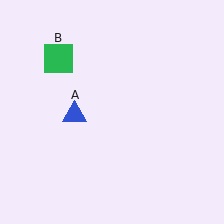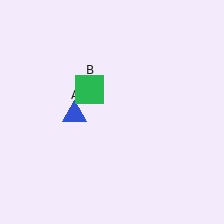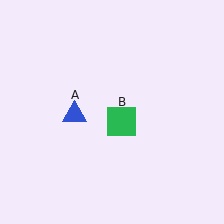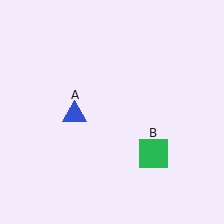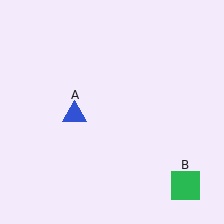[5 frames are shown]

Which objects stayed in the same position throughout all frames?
Blue triangle (object A) remained stationary.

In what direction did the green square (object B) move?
The green square (object B) moved down and to the right.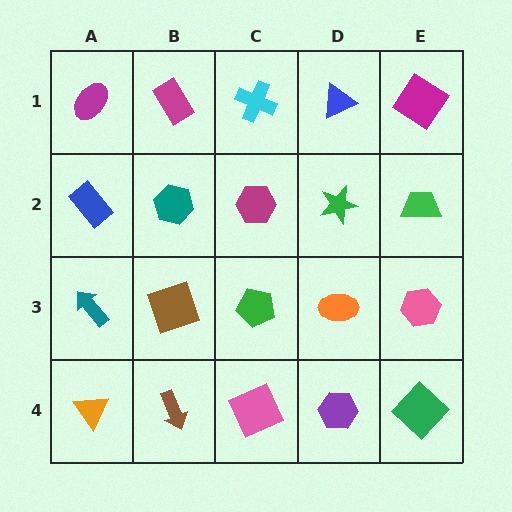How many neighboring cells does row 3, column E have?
3.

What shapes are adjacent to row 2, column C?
A cyan cross (row 1, column C), a green pentagon (row 3, column C), a teal hexagon (row 2, column B), a green star (row 2, column D).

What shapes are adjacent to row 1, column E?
A green trapezoid (row 2, column E), a blue triangle (row 1, column D).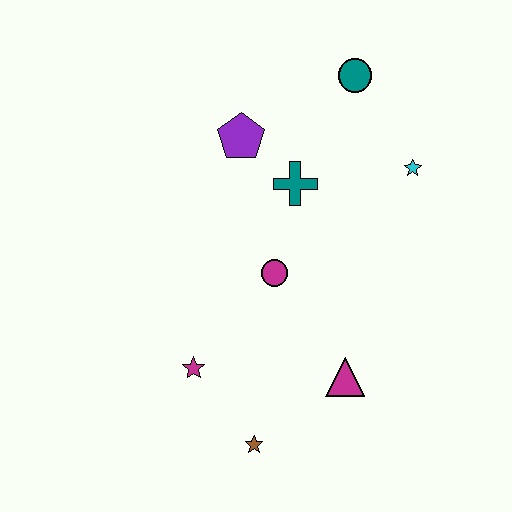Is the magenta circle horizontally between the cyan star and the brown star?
Yes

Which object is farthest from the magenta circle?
The teal circle is farthest from the magenta circle.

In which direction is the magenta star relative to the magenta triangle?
The magenta star is to the left of the magenta triangle.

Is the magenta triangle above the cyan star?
No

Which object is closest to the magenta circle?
The teal cross is closest to the magenta circle.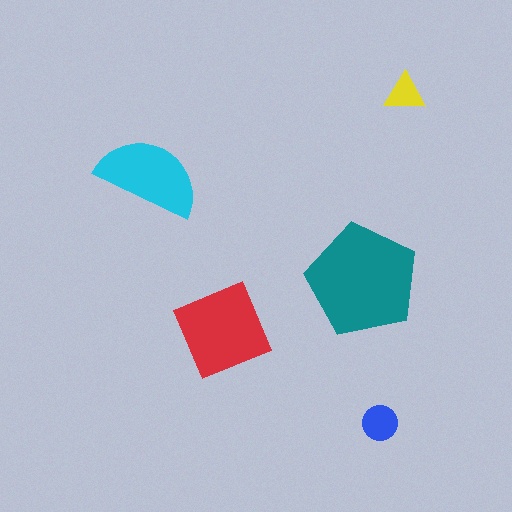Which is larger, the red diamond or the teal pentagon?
The teal pentagon.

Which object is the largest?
The teal pentagon.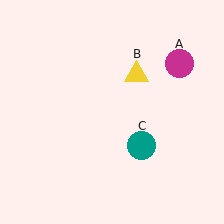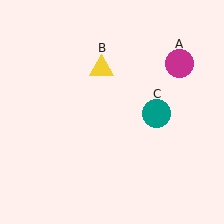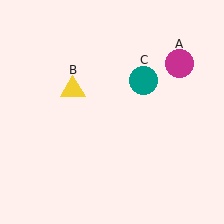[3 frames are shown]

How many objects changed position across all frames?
2 objects changed position: yellow triangle (object B), teal circle (object C).